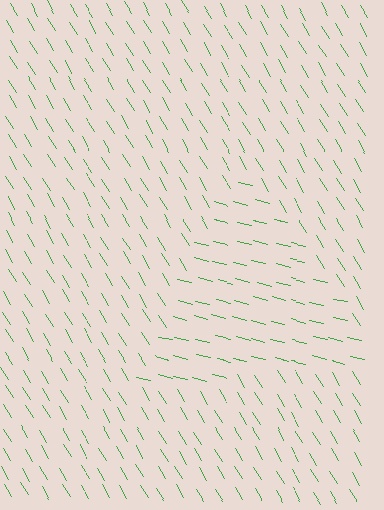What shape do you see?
I see a triangle.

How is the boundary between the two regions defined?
The boundary is defined purely by a change in line orientation (approximately 45 degrees difference). All lines are the same color and thickness.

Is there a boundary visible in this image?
Yes, there is a texture boundary formed by a change in line orientation.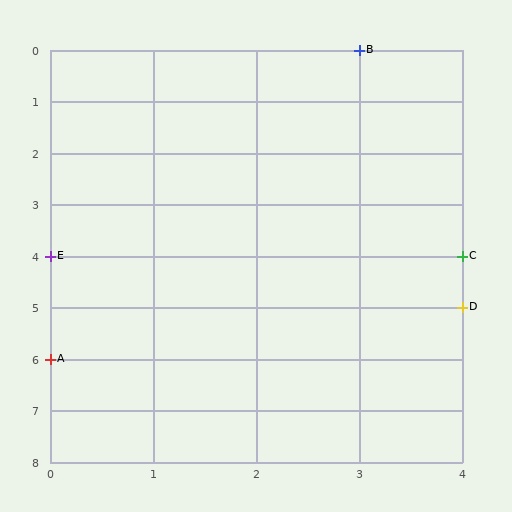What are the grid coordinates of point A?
Point A is at grid coordinates (0, 6).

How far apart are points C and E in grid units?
Points C and E are 4 columns apart.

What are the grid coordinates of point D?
Point D is at grid coordinates (4, 5).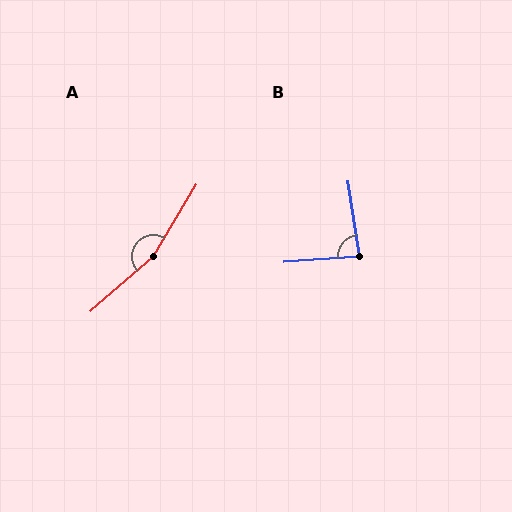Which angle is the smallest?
B, at approximately 86 degrees.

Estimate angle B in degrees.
Approximately 86 degrees.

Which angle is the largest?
A, at approximately 162 degrees.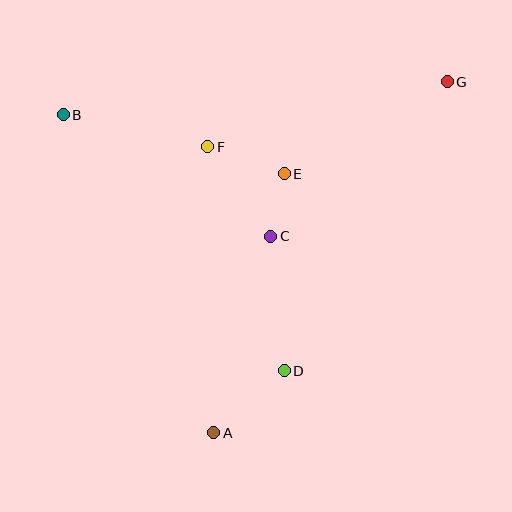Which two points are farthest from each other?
Points A and G are farthest from each other.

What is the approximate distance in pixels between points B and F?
The distance between B and F is approximately 148 pixels.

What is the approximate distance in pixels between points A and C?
The distance between A and C is approximately 205 pixels.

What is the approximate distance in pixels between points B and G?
The distance between B and G is approximately 385 pixels.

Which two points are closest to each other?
Points C and E are closest to each other.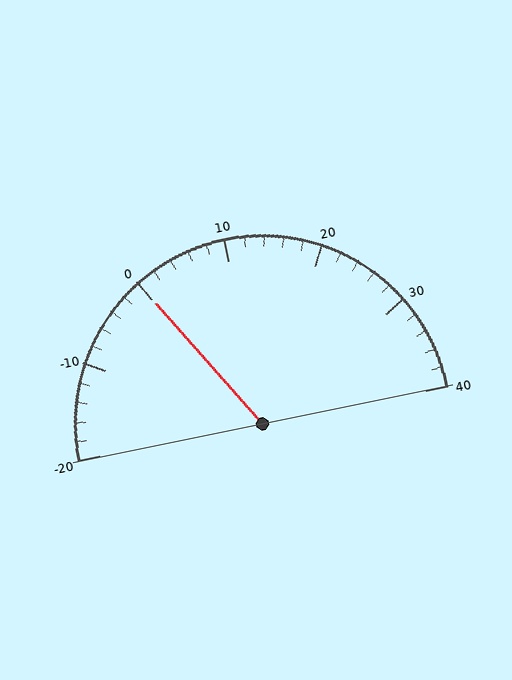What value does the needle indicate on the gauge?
The needle indicates approximately 0.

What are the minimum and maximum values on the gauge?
The gauge ranges from -20 to 40.